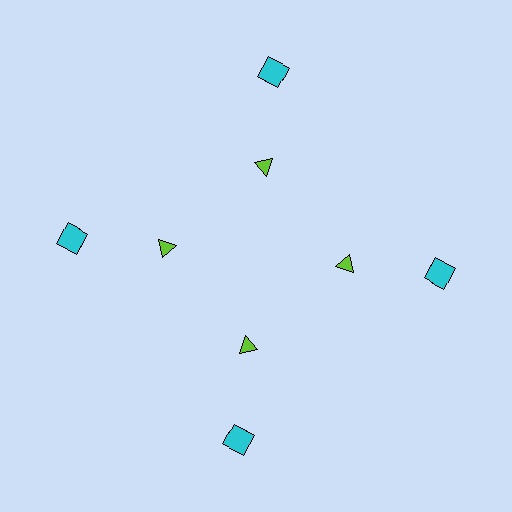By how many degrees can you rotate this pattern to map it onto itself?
The pattern maps onto itself every 90 degrees of rotation.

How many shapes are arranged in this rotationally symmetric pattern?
There are 8 shapes, arranged in 4 groups of 2.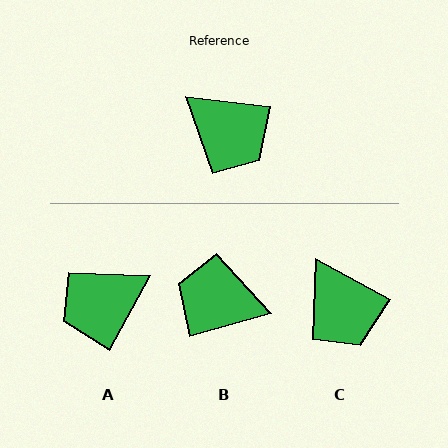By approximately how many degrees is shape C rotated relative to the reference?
Approximately 21 degrees clockwise.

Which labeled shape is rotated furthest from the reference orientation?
B, about 157 degrees away.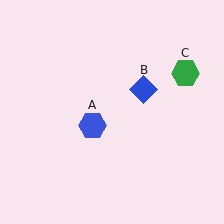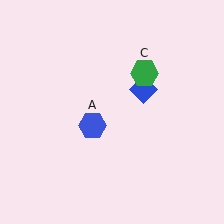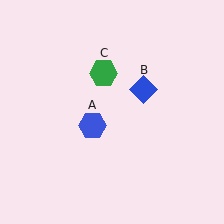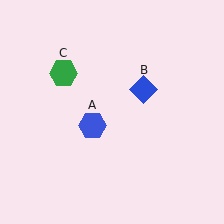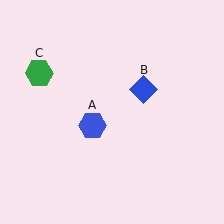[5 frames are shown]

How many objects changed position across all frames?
1 object changed position: green hexagon (object C).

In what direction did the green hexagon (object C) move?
The green hexagon (object C) moved left.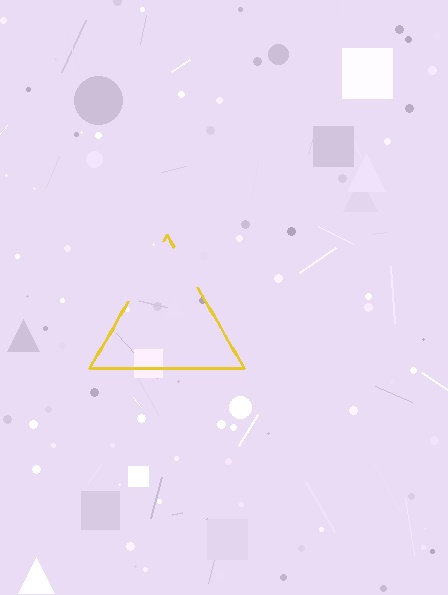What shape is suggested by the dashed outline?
The dashed outline suggests a triangle.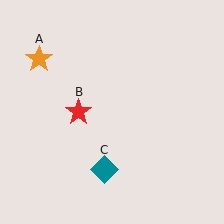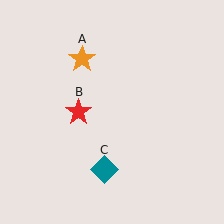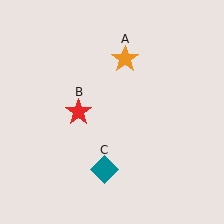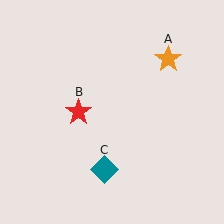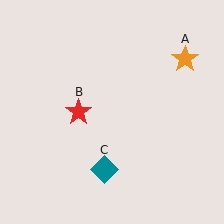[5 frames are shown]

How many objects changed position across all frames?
1 object changed position: orange star (object A).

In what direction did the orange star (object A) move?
The orange star (object A) moved right.